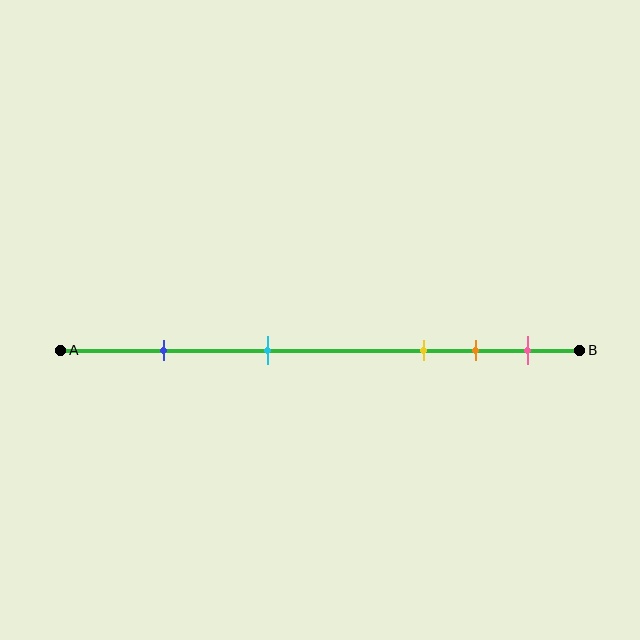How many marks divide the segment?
There are 5 marks dividing the segment.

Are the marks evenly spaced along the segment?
No, the marks are not evenly spaced.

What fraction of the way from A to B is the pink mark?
The pink mark is approximately 90% (0.9) of the way from A to B.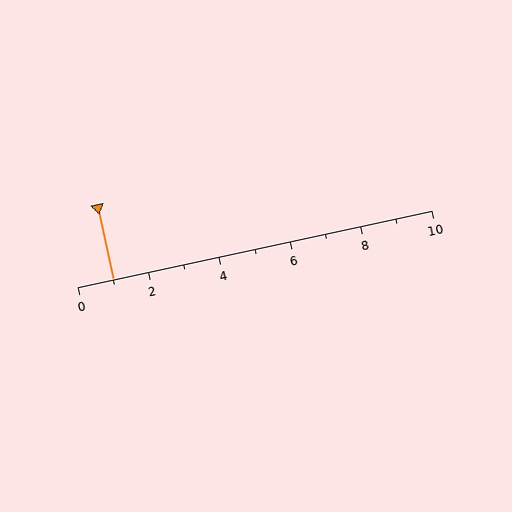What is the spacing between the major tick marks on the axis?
The major ticks are spaced 2 apart.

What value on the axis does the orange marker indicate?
The marker indicates approximately 1.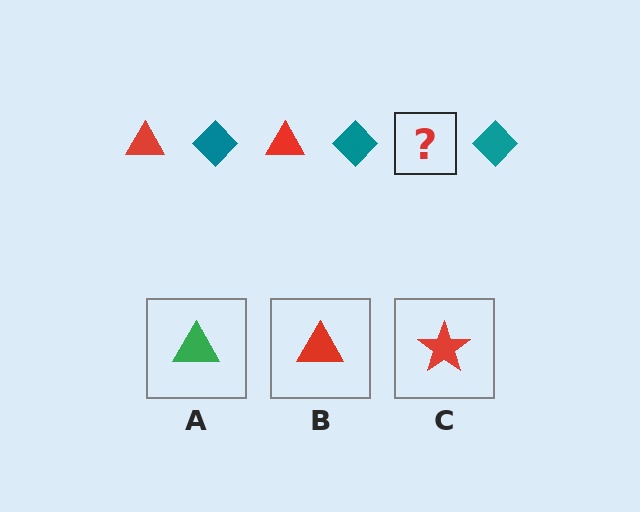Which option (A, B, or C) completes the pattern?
B.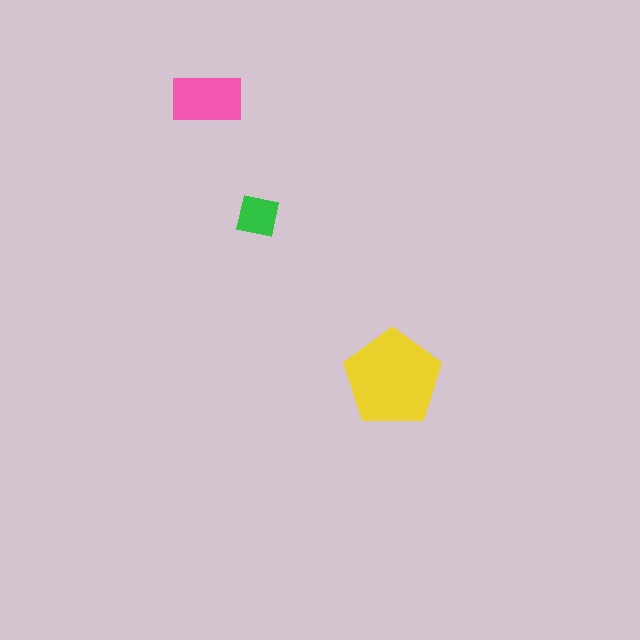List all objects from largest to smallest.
The yellow pentagon, the pink rectangle, the green square.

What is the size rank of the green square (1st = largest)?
3rd.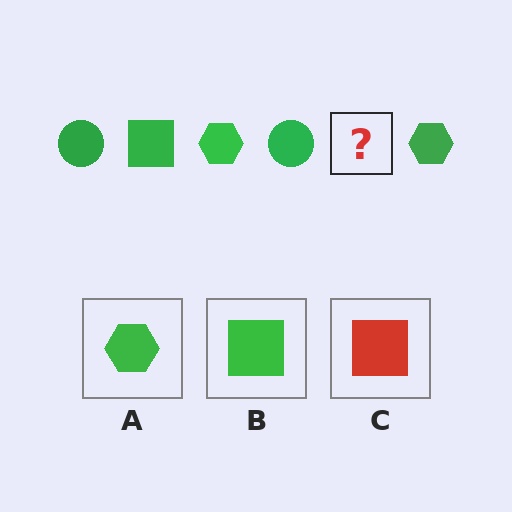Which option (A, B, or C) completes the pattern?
B.